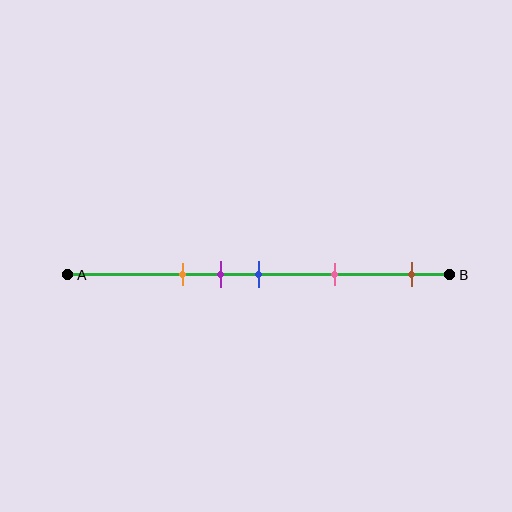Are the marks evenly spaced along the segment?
No, the marks are not evenly spaced.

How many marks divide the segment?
There are 5 marks dividing the segment.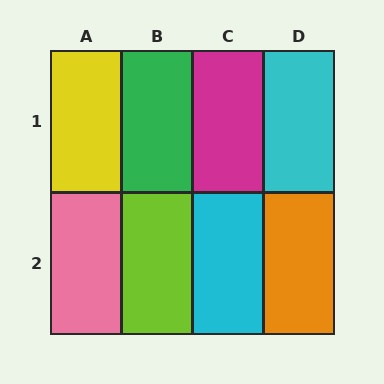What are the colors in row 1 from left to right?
Yellow, green, magenta, cyan.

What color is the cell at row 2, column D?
Orange.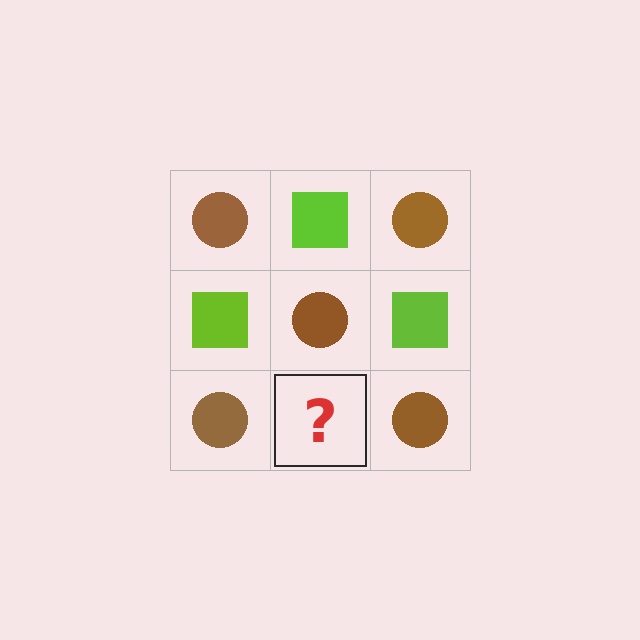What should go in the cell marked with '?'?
The missing cell should contain a lime square.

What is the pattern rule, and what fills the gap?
The rule is that it alternates brown circle and lime square in a checkerboard pattern. The gap should be filled with a lime square.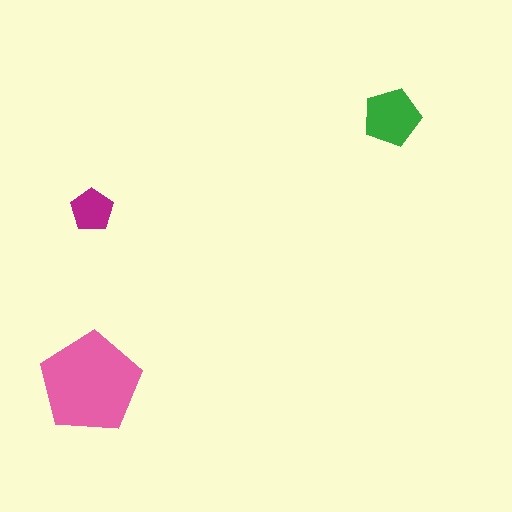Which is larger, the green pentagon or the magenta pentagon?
The green one.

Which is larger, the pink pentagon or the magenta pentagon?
The pink one.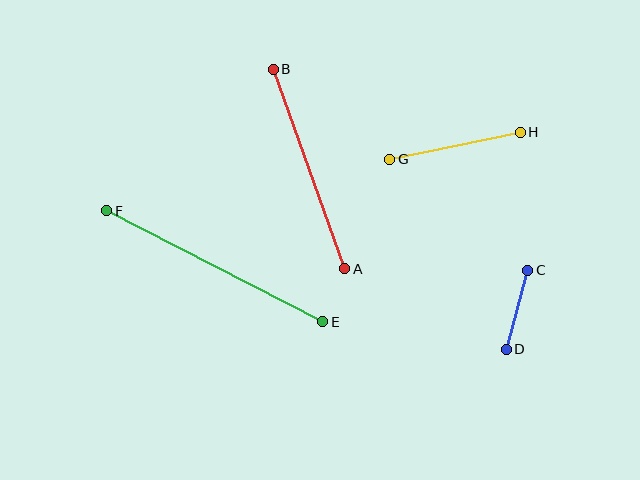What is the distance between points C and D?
The distance is approximately 82 pixels.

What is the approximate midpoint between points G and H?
The midpoint is at approximately (455, 146) pixels.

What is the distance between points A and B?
The distance is approximately 212 pixels.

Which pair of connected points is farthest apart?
Points E and F are farthest apart.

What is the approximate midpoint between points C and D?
The midpoint is at approximately (517, 310) pixels.